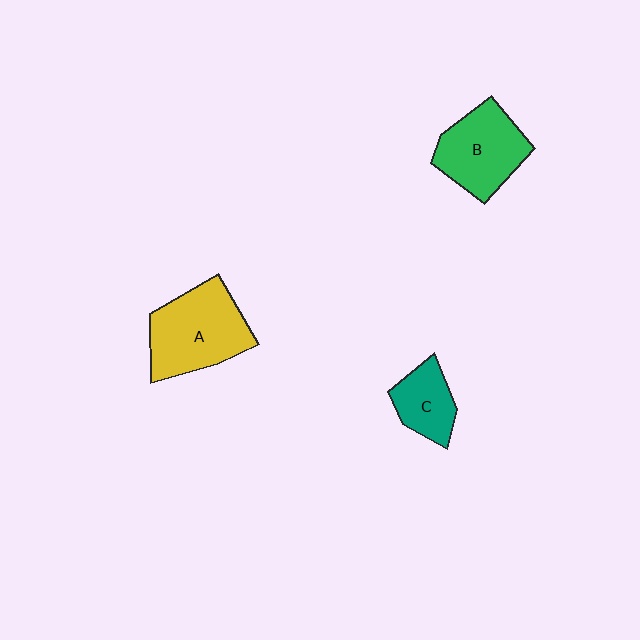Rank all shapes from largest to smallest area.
From largest to smallest: A (yellow), B (green), C (teal).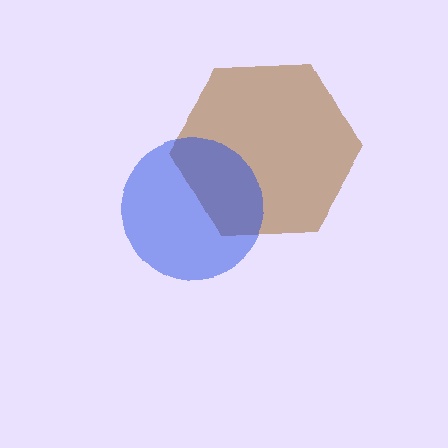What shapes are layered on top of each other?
The layered shapes are: a brown hexagon, a blue circle.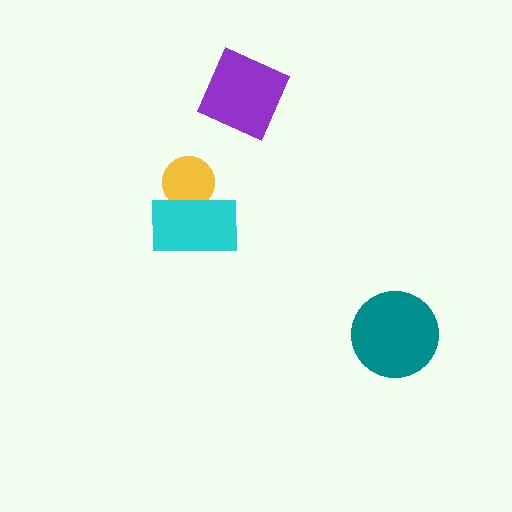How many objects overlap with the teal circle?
0 objects overlap with the teal circle.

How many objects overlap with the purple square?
0 objects overlap with the purple square.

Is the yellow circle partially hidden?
Yes, it is partially covered by another shape.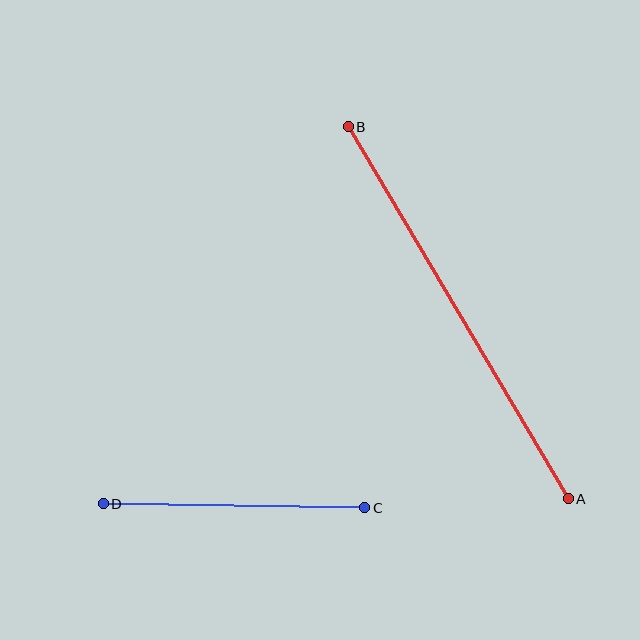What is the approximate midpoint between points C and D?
The midpoint is at approximately (234, 506) pixels.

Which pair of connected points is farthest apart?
Points A and B are farthest apart.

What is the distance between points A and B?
The distance is approximately 432 pixels.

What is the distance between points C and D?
The distance is approximately 262 pixels.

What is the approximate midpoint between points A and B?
The midpoint is at approximately (458, 313) pixels.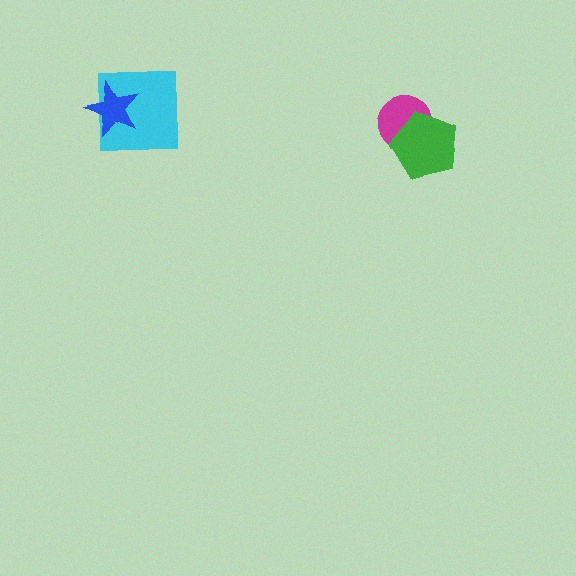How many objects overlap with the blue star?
1 object overlaps with the blue star.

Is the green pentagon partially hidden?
No, no other shape covers it.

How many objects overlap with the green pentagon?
1 object overlaps with the green pentagon.